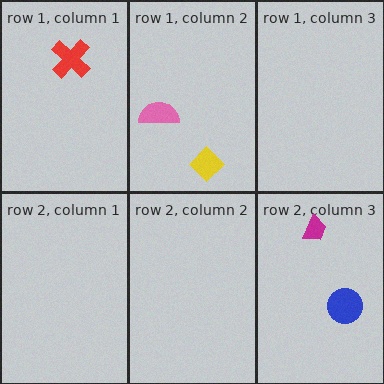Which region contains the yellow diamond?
The row 1, column 2 region.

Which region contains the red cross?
The row 1, column 1 region.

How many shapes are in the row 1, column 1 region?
1.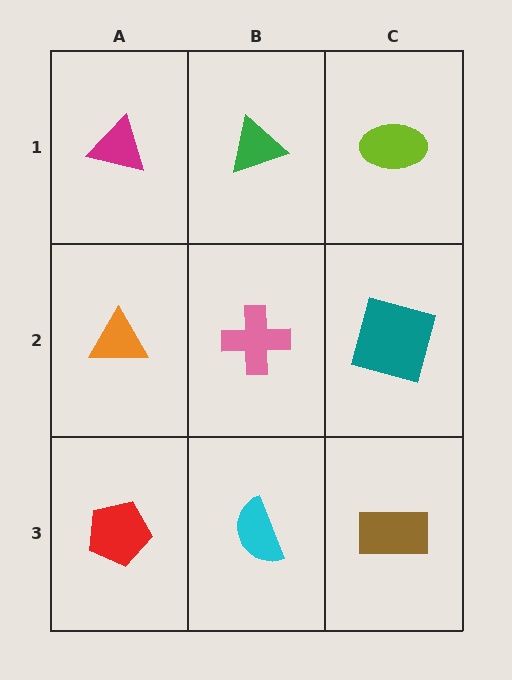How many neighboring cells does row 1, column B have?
3.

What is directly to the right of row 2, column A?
A pink cross.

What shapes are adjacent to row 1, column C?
A teal square (row 2, column C), a green triangle (row 1, column B).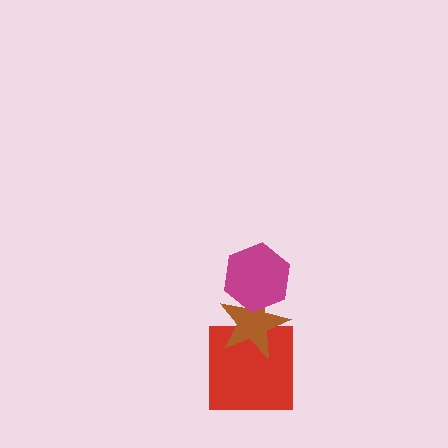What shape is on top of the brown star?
The magenta hexagon is on top of the brown star.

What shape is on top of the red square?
The brown star is on top of the red square.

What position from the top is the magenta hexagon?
The magenta hexagon is 1st from the top.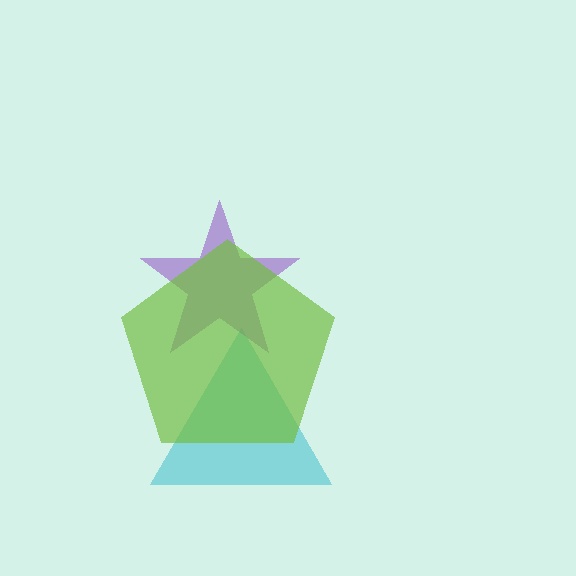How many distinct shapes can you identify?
There are 3 distinct shapes: a cyan triangle, a purple star, a lime pentagon.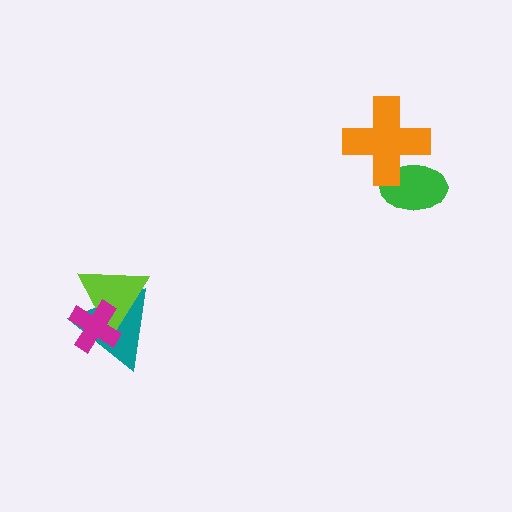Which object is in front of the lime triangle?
The magenta cross is in front of the lime triangle.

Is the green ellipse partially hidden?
Yes, it is partially covered by another shape.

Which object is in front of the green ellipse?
The orange cross is in front of the green ellipse.